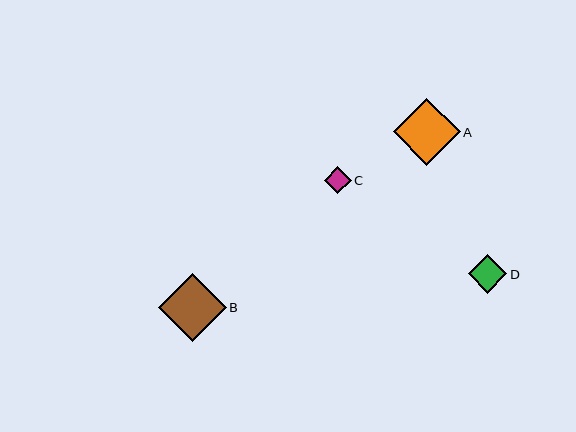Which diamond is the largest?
Diamond B is the largest with a size of approximately 67 pixels.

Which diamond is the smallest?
Diamond C is the smallest with a size of approximately 27 pixels.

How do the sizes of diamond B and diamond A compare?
Diamond B and diamond A are approximately the same size.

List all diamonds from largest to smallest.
From largest to smallest: B, A, D, C.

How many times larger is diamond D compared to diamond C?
Diamond D is approximately 1.4 times the size of diamond C.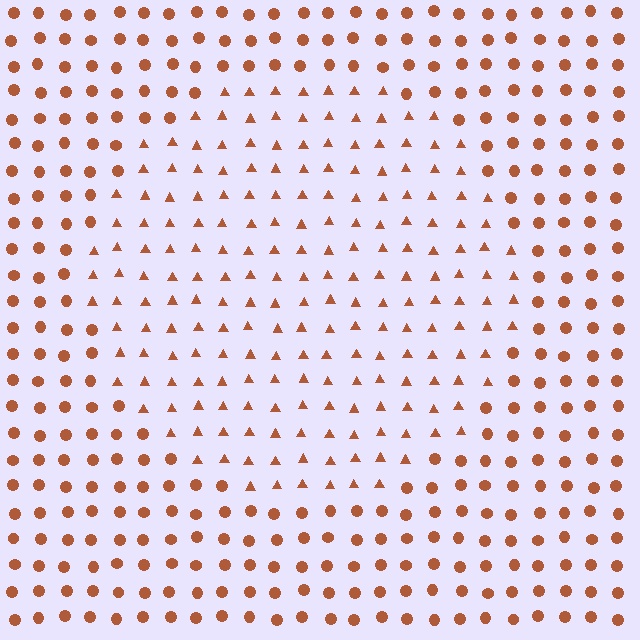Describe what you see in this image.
The image is filled with small brown elements arranged in a uniform grid. A circle-shaped region contains triangles, while the surrounding area contains circles. The boundary is defined purely by the change in element shape.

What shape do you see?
I see a circle.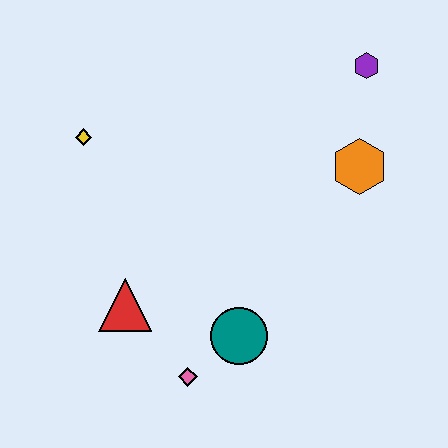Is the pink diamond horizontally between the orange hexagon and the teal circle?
No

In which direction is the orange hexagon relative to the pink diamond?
The orange hexagon is above the pink diamond.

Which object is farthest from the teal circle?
The purple hexagon is farthest from the teal circle.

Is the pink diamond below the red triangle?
Yes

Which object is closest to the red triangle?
The pink diamond is closest to the red triangle.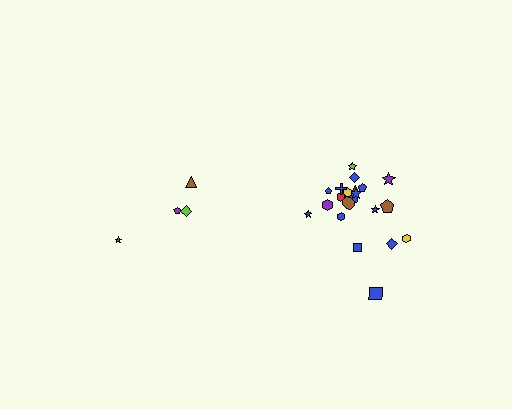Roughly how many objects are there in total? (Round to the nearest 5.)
Roughly 25 objects in total.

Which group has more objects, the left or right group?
The right group.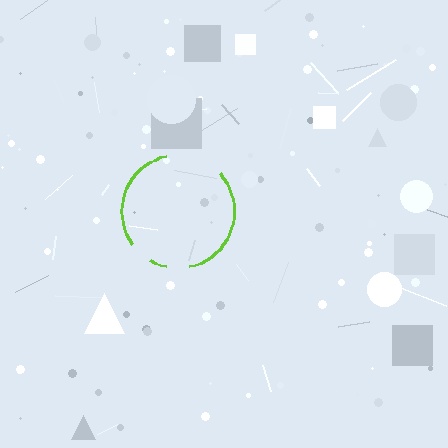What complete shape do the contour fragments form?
The contour fragments form a circle.